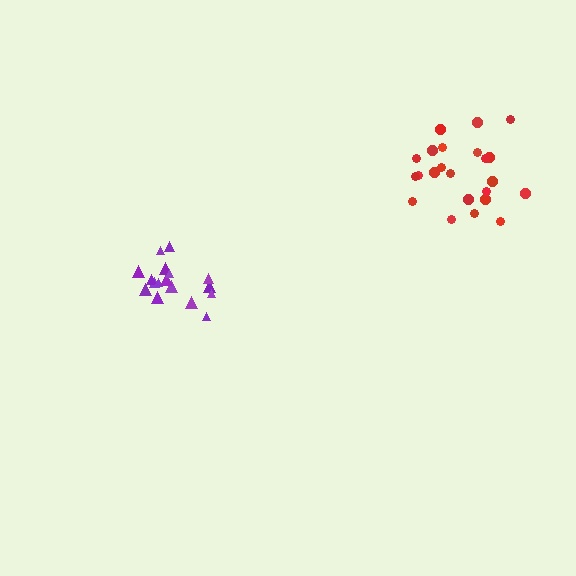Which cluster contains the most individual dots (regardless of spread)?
Red (24).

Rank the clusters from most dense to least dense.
purple, red.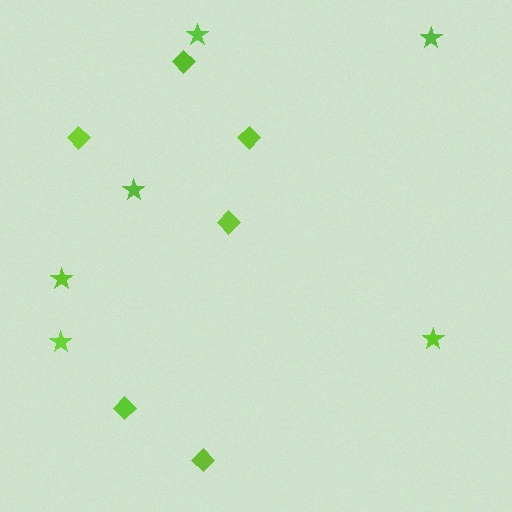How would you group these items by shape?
There are 2 groups: one group of stars (6) and one group of diamonds (6).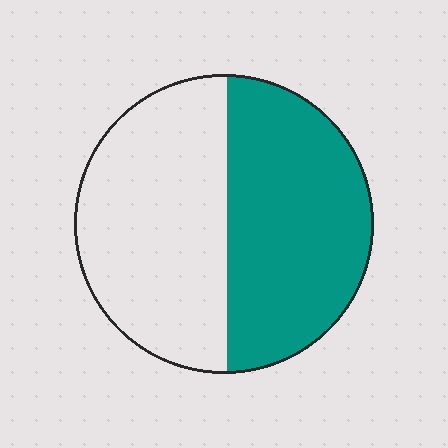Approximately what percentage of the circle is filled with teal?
Approximately 50%.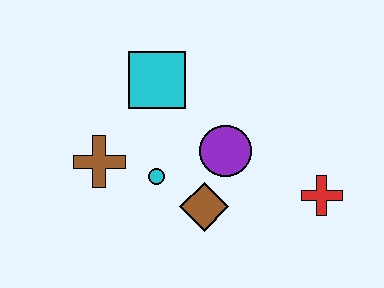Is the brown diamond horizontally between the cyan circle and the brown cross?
No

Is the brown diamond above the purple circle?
No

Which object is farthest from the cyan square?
The red cross is farthest from the cyan square.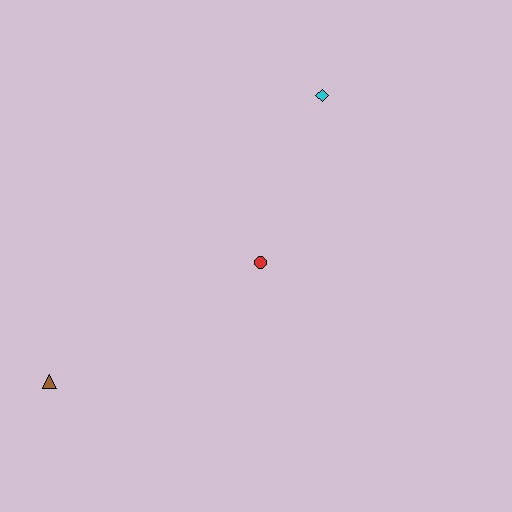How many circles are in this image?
There is 1 circle.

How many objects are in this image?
There are 3 objects.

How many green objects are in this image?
There are no green objects.